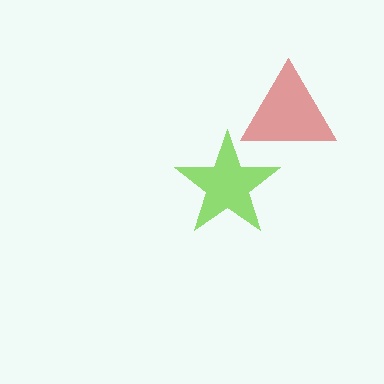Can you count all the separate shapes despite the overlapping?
Yes, there are 2 separate shapes.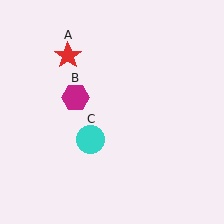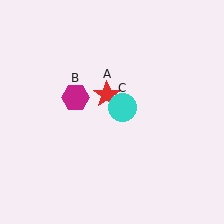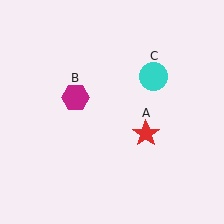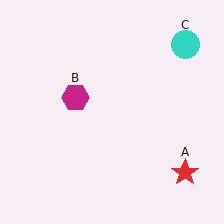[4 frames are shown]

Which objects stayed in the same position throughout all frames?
Magenta hexagon (object B) remained stationary.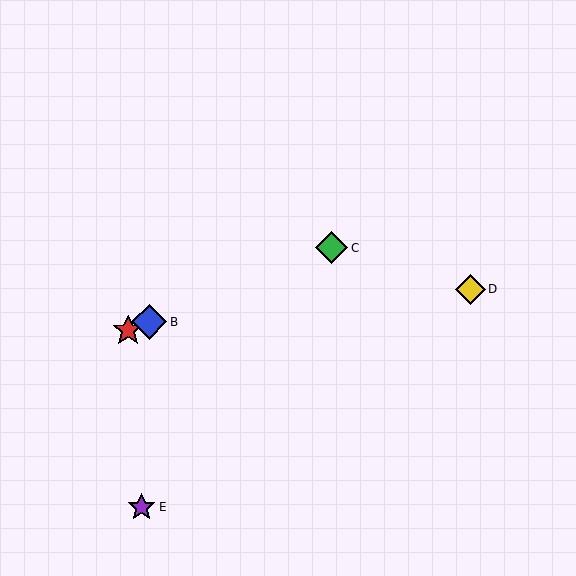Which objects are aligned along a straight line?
Objects A, B, C are aligned along a straight line.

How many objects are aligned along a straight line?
3 objects (A, B, C) are aligned along a straight line.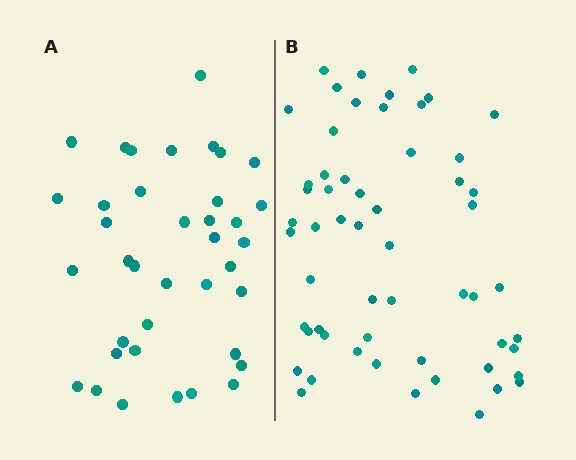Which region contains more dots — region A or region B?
Region B (the right region) has more dots.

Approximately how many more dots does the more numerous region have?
Region B has approximately 20 more dots than region A.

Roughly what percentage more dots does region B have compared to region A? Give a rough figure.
About 50% more.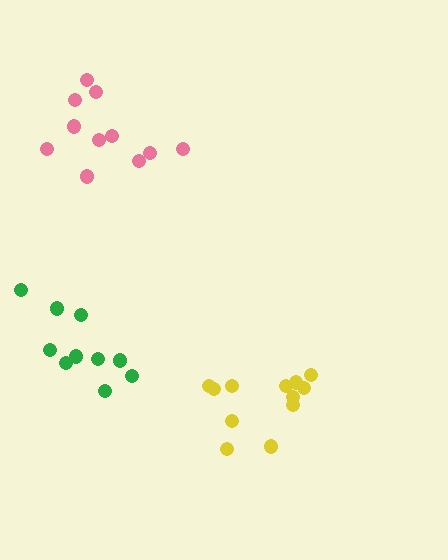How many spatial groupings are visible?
There are 3 spatial groupings.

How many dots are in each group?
Group 1: 12 dots, Group 2: 10 dots, Group 3: 11 dots (33 total).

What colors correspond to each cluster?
The clusters are colored: yellow, green, pink.